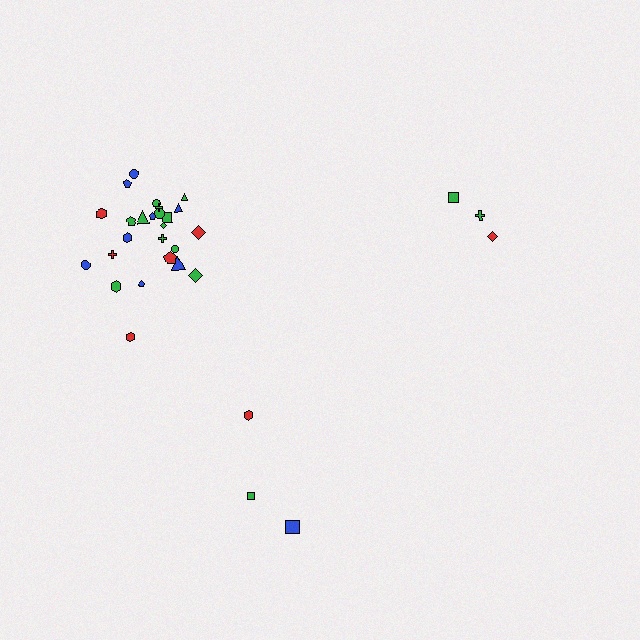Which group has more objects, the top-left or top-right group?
The top-left group.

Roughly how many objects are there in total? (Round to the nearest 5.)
Roughly 30 objects in total.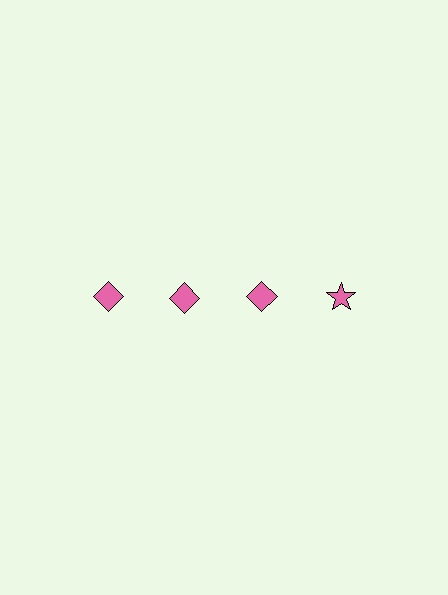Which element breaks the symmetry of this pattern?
The pink star in the top row, second from right column breaks the symmetry. All other shapes are pink diamonds.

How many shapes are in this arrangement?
There are 4 shapes arranged in a grid pattern.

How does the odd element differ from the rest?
It has a different shape: star instead of diamond.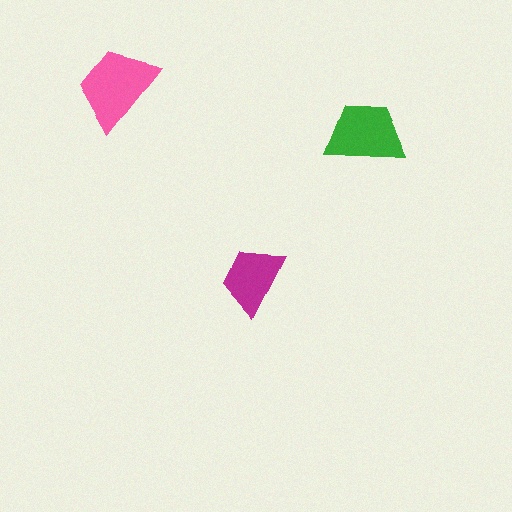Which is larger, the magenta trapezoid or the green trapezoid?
The green one.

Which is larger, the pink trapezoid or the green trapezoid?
The pink one.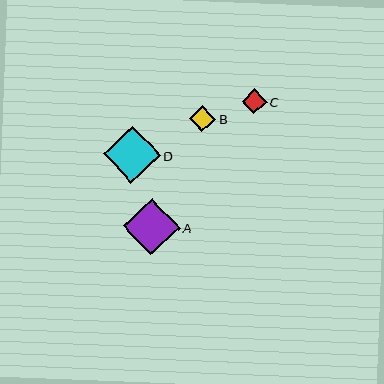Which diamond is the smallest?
Diamond C is the smallest with a size of approximately 25 pixels.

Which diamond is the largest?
Diamond D is the largest with a size of approximately 57 pixels.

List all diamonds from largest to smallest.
From largest to smallest: D, A, B, C.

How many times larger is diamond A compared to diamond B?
Diamond A is approximately 2.2 times the size of diamond B.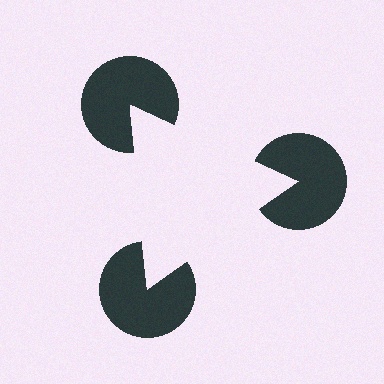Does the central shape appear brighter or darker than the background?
It typically appears slightly brighter than the background, even though no actual brightness change is drawn.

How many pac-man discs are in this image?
There are 3 — one at each vertex of the illusory triangle.